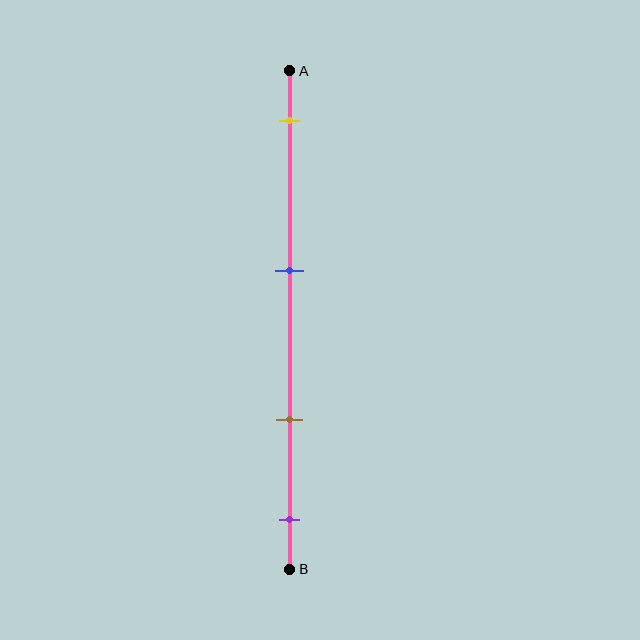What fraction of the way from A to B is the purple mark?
The purple mark is approximately 90% (0.9) of the way from A to B.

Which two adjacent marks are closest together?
The brown and purple marks are the closest adjacent pair.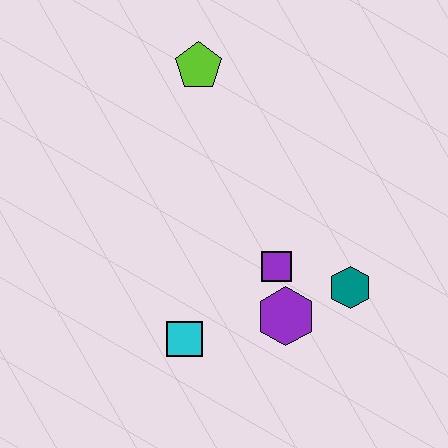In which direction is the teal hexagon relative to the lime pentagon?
The teal hexagon is below the lime pentagon.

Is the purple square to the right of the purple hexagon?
No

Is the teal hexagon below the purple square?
Yes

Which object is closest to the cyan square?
The purple hexagon is closest to the cyan square.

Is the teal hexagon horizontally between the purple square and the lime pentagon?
No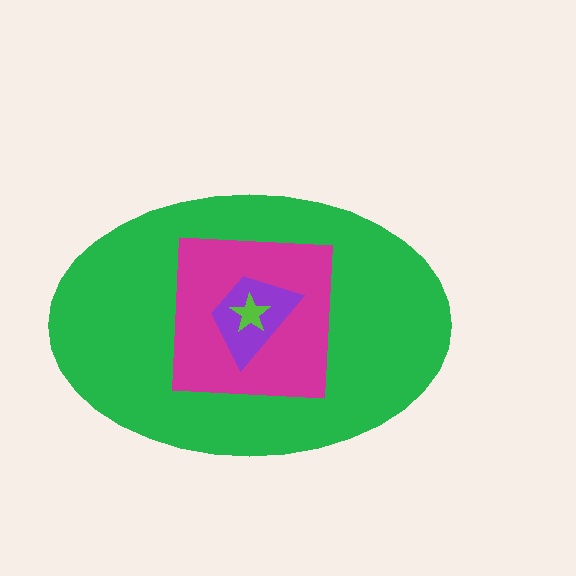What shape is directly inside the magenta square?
The purple trapezoid.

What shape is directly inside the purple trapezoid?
The lime star.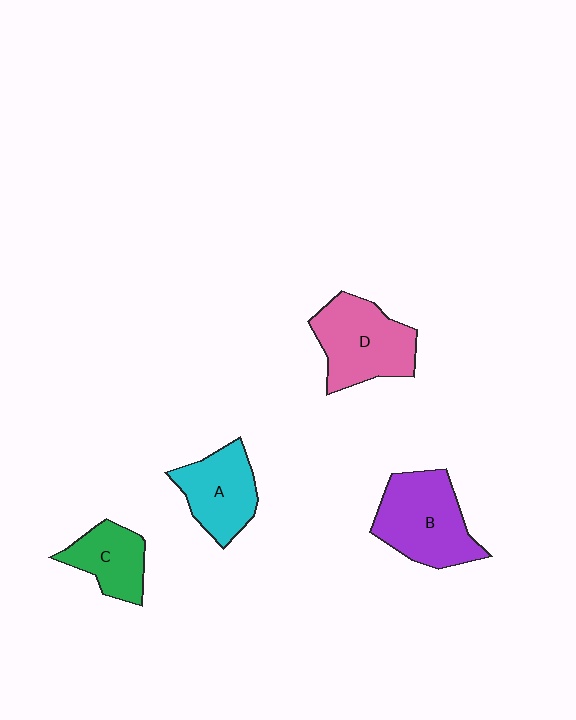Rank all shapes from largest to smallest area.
From largest to smallest: B (purple), D (pink), A (cyan), C (green).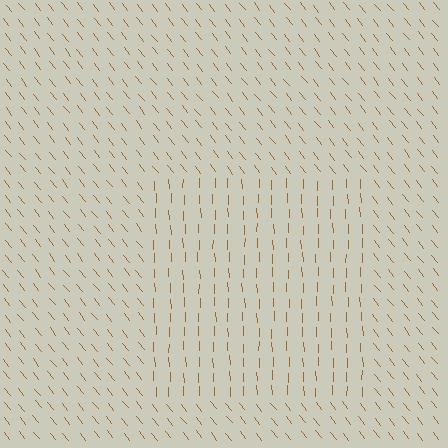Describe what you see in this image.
The image is filled with small brown line segments. A rectangle region in the image has lines oriented differently from the surrounding lines, creating a visible texture boundary.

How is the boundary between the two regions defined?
The boundary is defined purely by a change in line orientation (approximately 37 degrees difference). All lines are the same color and thickness.